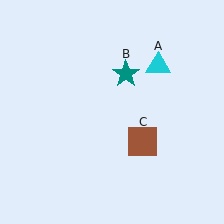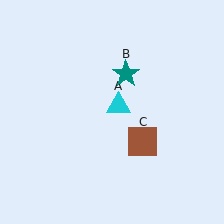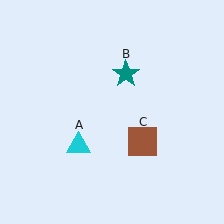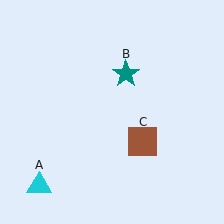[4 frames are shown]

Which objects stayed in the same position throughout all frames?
Teal star (object B) and brown square (object C) remained stationary.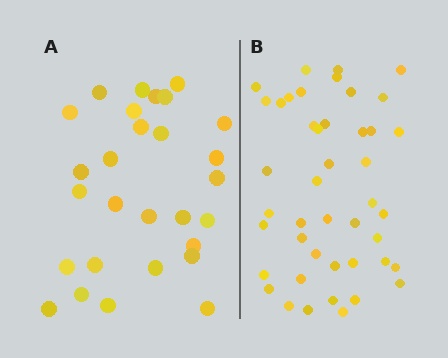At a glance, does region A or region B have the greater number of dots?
Region B (the right region) has more dots.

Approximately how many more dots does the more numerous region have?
Region B has approximately 15 more dots than region A.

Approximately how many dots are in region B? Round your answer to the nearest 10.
About 40 dots. (The exact count is 44, which rounds to 40.)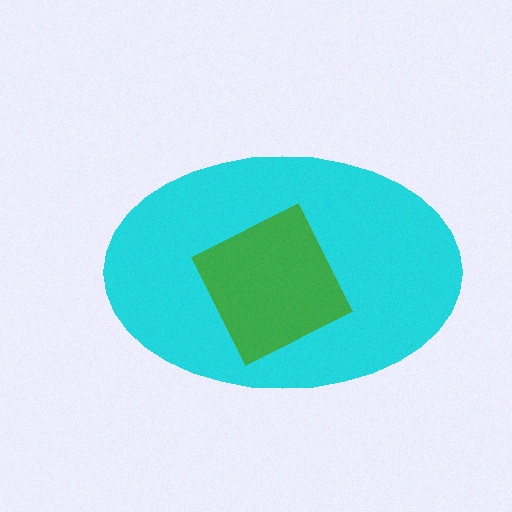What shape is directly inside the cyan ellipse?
The green square.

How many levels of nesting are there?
2.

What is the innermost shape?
The green square.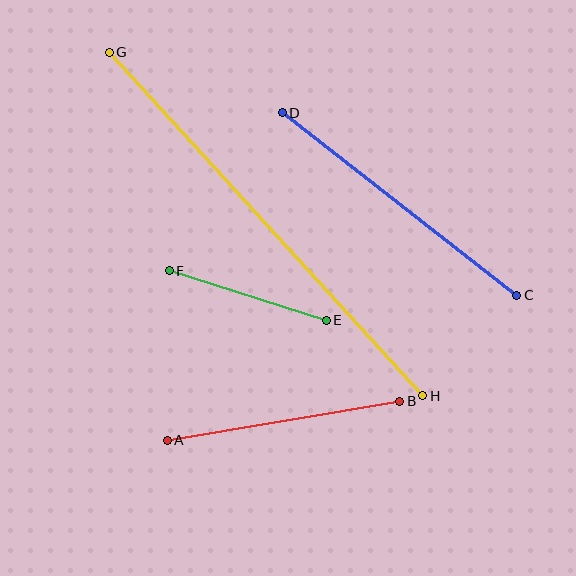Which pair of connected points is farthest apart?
Points G and H are farthest apart.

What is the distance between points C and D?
The distance is approximately 297 pixels.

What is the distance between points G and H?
The distance is approximately 465 pixels.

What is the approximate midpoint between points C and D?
The midpoint is at approximately (400, 204) pixels.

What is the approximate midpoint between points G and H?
The midpoint is at approximately (266, 224) pixels.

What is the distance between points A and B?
The distance is approximately 236 pixels.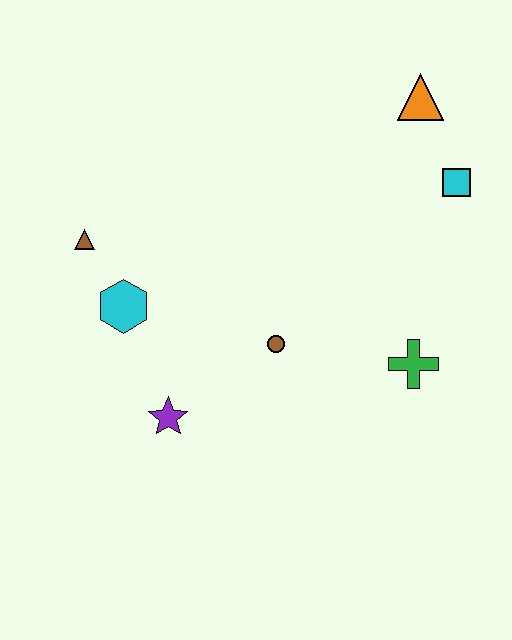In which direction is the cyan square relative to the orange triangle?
The cyan square is below the orange triangle.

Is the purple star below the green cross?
Yes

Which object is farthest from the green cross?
The brown triangle is farthest from the green cross.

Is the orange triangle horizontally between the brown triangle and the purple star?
No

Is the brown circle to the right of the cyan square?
No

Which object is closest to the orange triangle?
The cyan square is closest to the orange triangle.